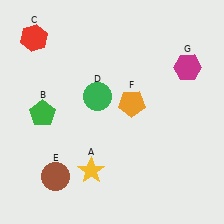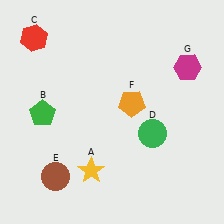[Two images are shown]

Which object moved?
The green circle (D) moved right.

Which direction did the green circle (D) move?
The green circle (D) moved right.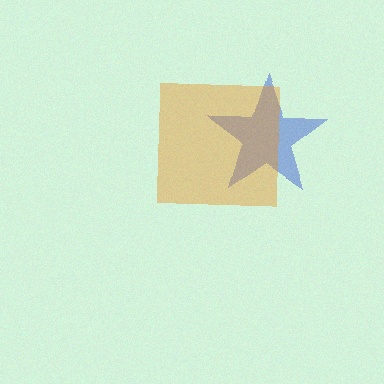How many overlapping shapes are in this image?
There are 2 overlapping shapes in the image.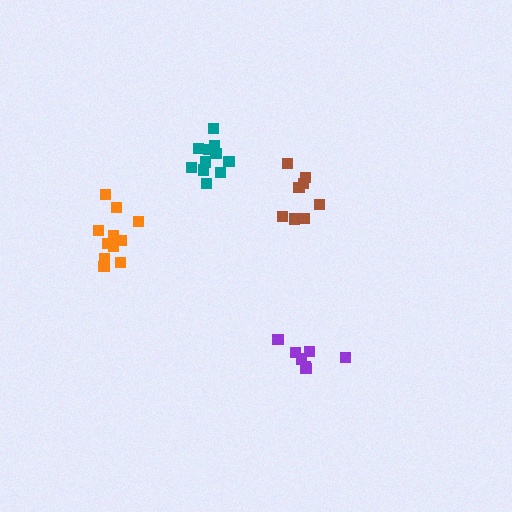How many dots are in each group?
Group 1: 11 dots, Group 2: 7 dots, Group 3: 11 dots, Group 4: 8 dots (37 total).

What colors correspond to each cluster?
The clusters are colored: orange, purple, teal, brown.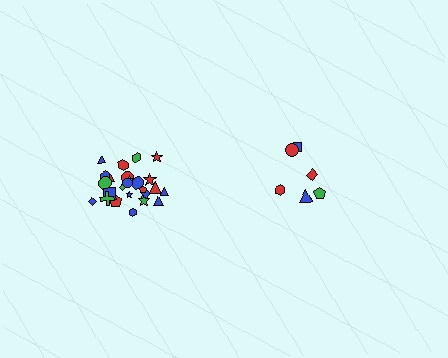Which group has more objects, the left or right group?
The left group.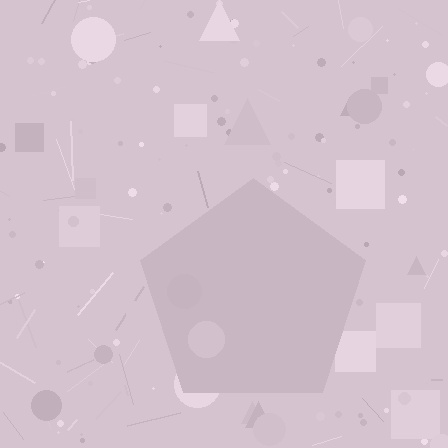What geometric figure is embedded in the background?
A pentagon is embedded in the background.